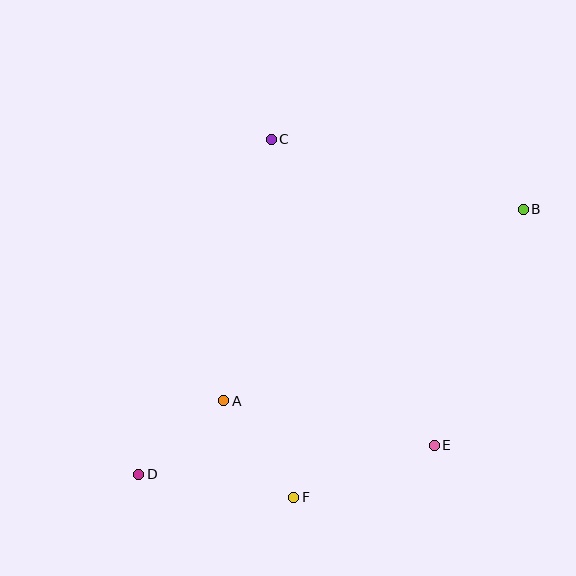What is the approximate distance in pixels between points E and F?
The distance between E and F is approximately 150 pixels.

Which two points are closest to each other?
Points A and D are closest to each other.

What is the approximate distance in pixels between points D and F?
The distance between D and F is approximately 156 pixels.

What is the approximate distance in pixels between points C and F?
The distance between C and F is approximately 359 pixels.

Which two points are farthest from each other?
Points B and D are farthest from each other.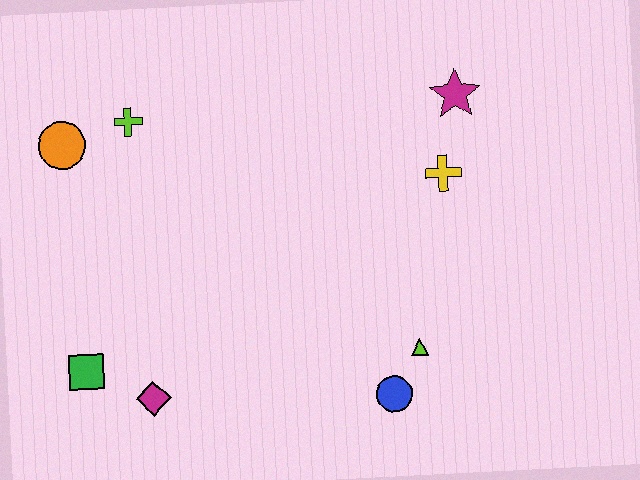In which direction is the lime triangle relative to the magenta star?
The lime triangle is below the magenta star.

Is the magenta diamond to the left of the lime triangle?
Yes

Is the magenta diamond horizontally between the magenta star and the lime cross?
Yes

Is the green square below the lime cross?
Yes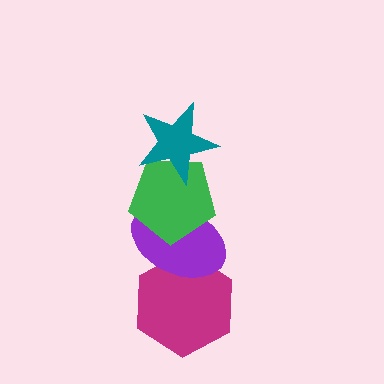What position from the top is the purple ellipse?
The purple ellipse is 3rd from the top.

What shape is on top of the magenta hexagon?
The purple ellipse is on top of the magenta hexagon.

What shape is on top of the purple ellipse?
The green pentagon is on top of the purple ellipse.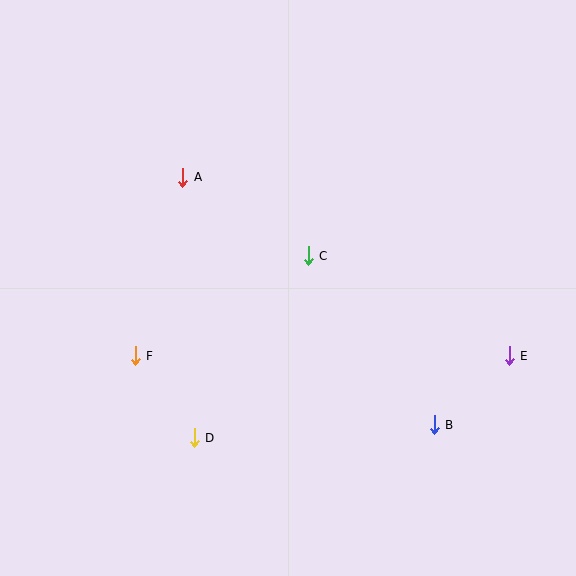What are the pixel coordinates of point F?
Point F is at (135, 356).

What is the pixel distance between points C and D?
The distance between C and D is 215 pixels.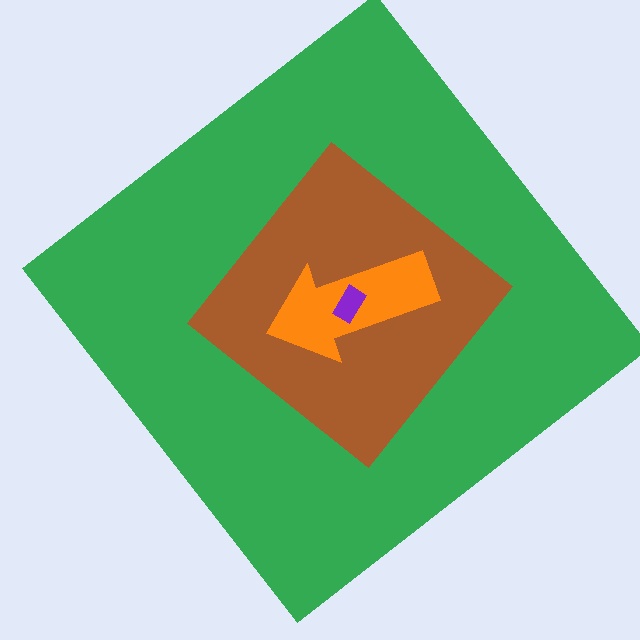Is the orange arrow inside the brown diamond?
Yes.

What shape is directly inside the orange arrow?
The purple rectangle.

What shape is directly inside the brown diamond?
The orange arrow.